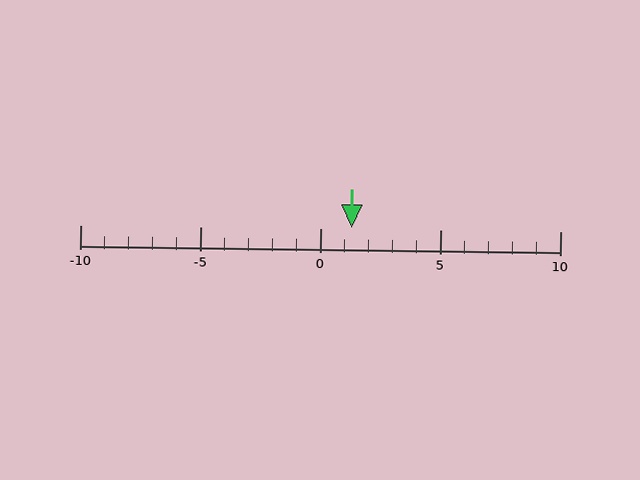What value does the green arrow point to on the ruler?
The green arrow points to approximately 1.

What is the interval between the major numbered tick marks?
The major tick marks are spaced 5 units apart.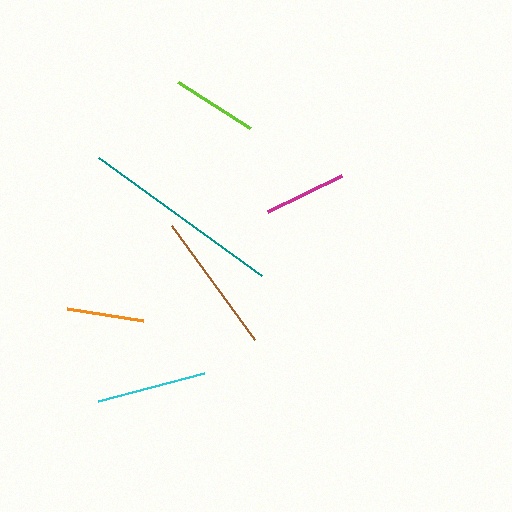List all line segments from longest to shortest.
From longest to shortest: teal, brown, cyan, lime, magenta, orange.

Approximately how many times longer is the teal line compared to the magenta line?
The teal line is approximately 2.4 times the length of the magenta line.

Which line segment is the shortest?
The orange line is the shortest at approximately 77 pixels.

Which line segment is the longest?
The teal line is the longest at approximately 201 pixels.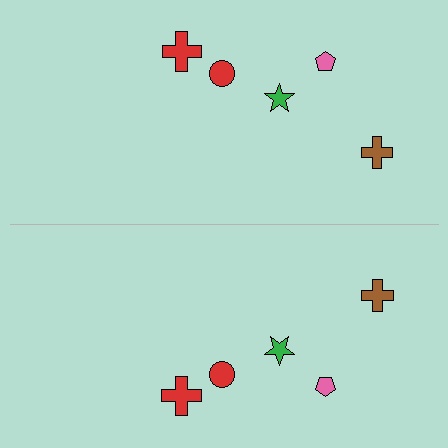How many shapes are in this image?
There are 10 shapes in this image.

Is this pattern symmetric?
Yes, this pattern has bilateral (reflection) symmetry.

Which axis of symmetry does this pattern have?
The pattern has a horizontal axis of symmetry running through the center of the image.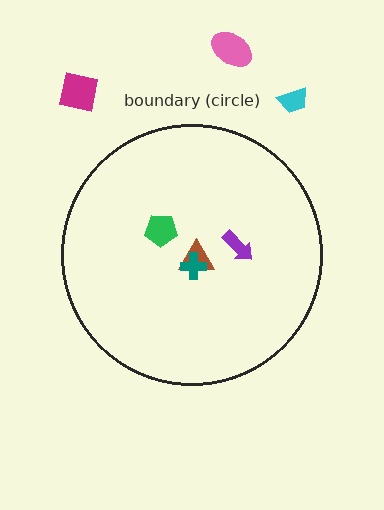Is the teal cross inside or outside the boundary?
Inside.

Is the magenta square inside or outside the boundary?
Outside.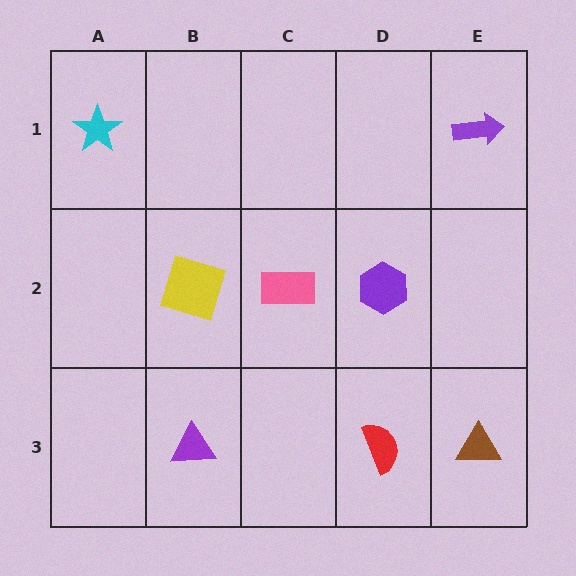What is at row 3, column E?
A brown triangle.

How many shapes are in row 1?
2 shapes.